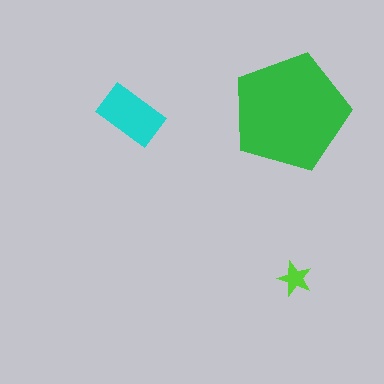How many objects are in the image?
There are 3 objects in the image.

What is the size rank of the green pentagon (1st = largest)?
1st.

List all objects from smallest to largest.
The lime star, the cyan rectangle, the green pentagon.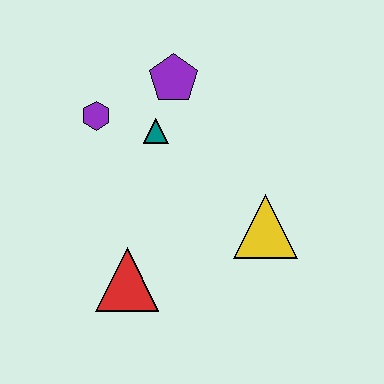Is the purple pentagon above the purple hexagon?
Yes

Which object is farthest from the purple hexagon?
The yellow triangle is farthest from the purple hexagon.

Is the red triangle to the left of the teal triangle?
Yes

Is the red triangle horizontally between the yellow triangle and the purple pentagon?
No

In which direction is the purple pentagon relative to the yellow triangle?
The purple pentagon is above the yellow triangle.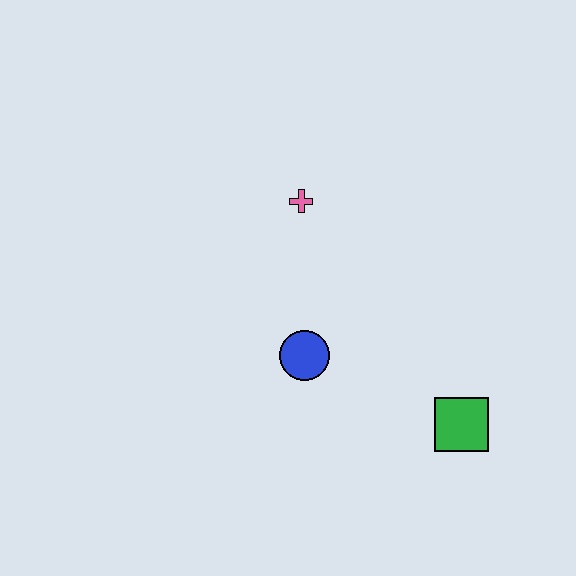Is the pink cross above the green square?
Yes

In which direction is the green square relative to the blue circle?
The green square is to the right of the blue circle.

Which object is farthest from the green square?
The pink cross is farthest from the green square.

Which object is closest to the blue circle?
The pink cross is closest to the blue circle.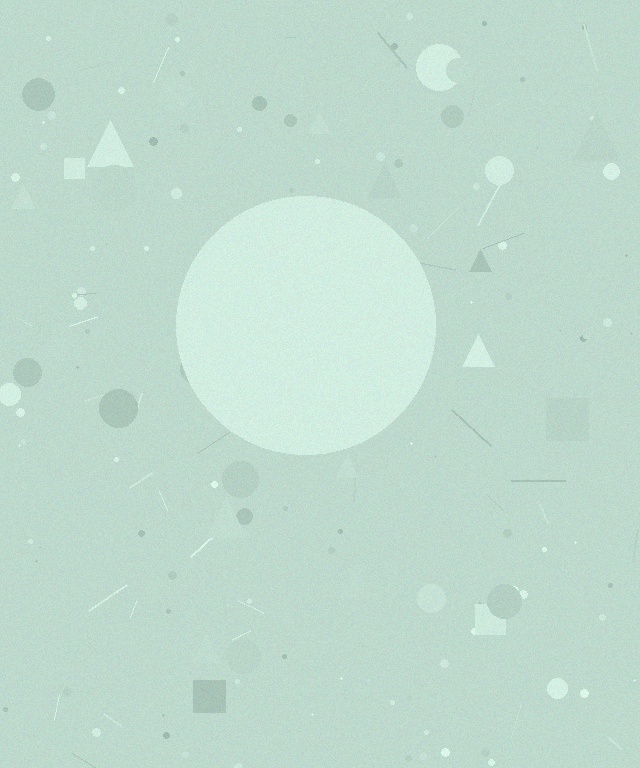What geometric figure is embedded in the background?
A circle is embedded in the background.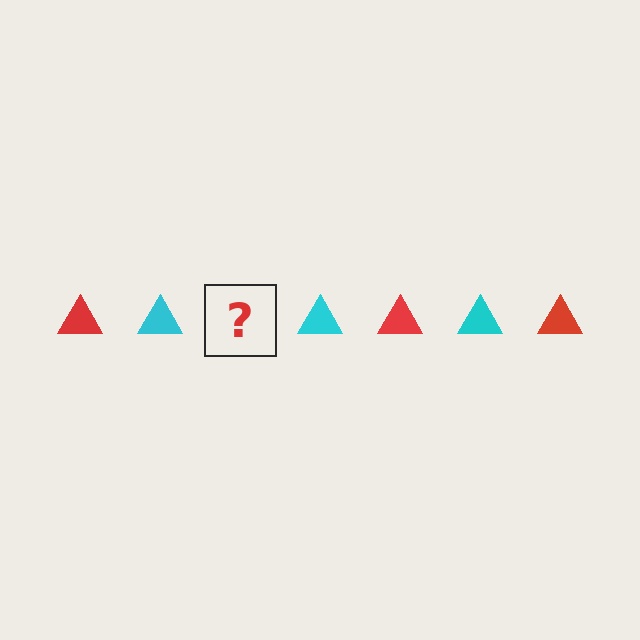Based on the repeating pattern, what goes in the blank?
The blank should be a red triangle.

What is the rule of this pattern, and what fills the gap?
The rule is that the pattern cycles through red, cyan triangles. The gap should be filled with a red triangle.